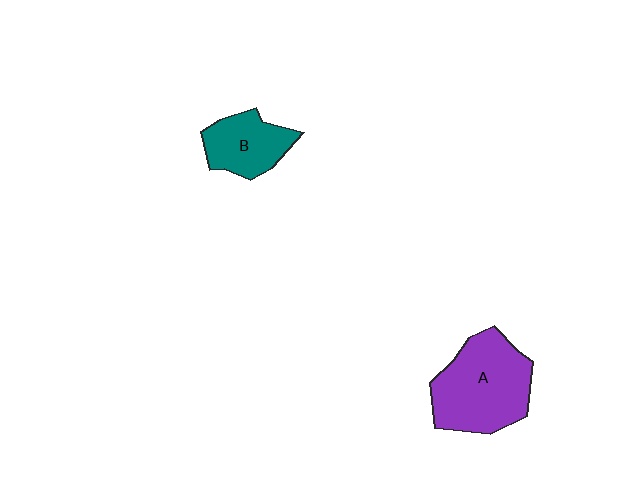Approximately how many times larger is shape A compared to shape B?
Approximately 1.8 times.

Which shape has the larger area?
Shape A (purple).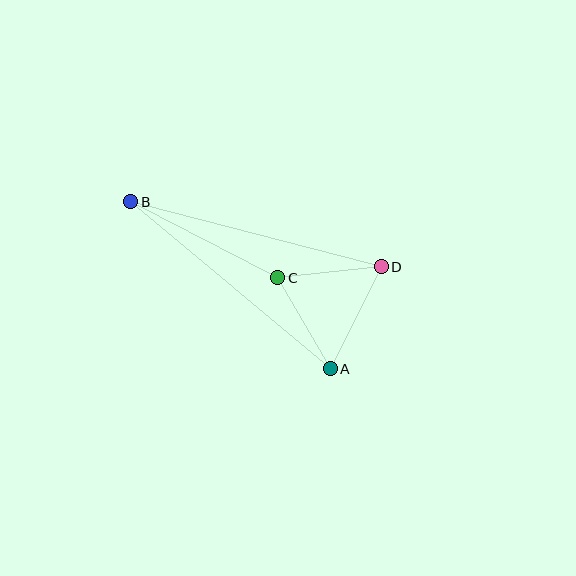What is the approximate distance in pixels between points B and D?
The distance between B and D is approximately 258 pixels.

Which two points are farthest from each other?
Points A and B are farthest from each other.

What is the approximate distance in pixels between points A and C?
The distance between A and C is approximately 105 pixels.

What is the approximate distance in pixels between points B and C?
The distance between B and C is approximately 165 pixels.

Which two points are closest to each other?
Points C and D are closest to each other.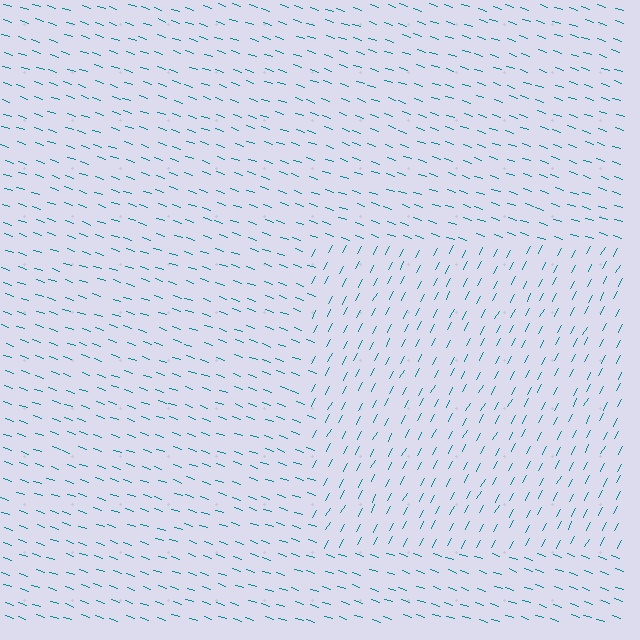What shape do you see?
I see a rectangle.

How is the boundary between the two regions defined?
The boundary is defined purely by a change in line orientation (approximately 80 degrees difference). All lines are the same color and thickness.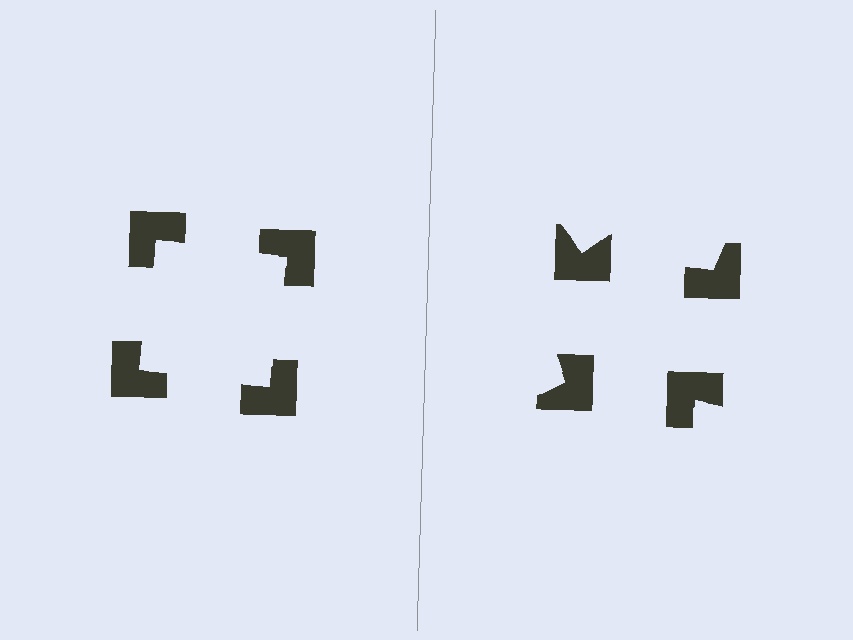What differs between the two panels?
The notched squares are positioned identically on both sides; only the wedge orientations differ. On the left they align to a square; on the right they are misaligned.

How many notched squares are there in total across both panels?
8 — 4 on each side.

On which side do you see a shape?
An illusory square appears on the left side. On the right side the wedge cuts are rotated, so no coherent shape forms.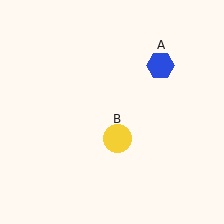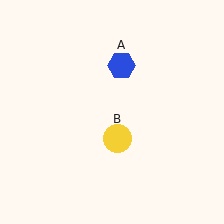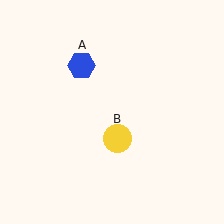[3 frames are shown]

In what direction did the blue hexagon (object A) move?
The blue hexagon (object A) moved left.